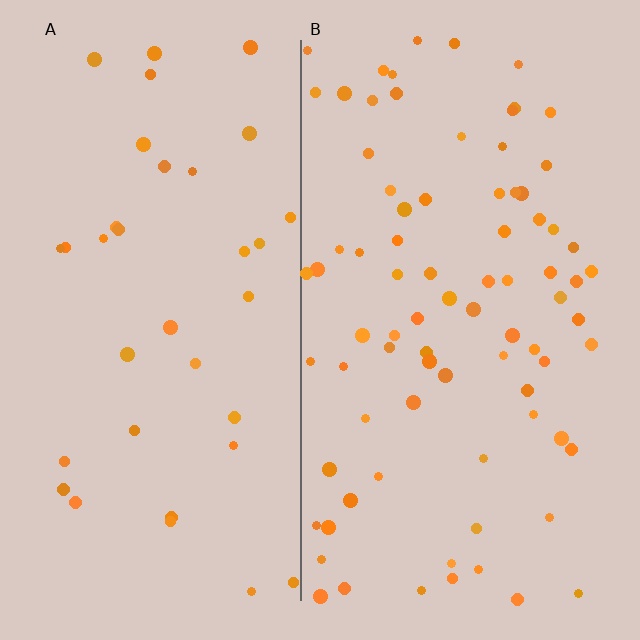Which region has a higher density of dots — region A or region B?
B (the right).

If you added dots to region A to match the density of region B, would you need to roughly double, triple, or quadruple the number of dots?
Approximately double.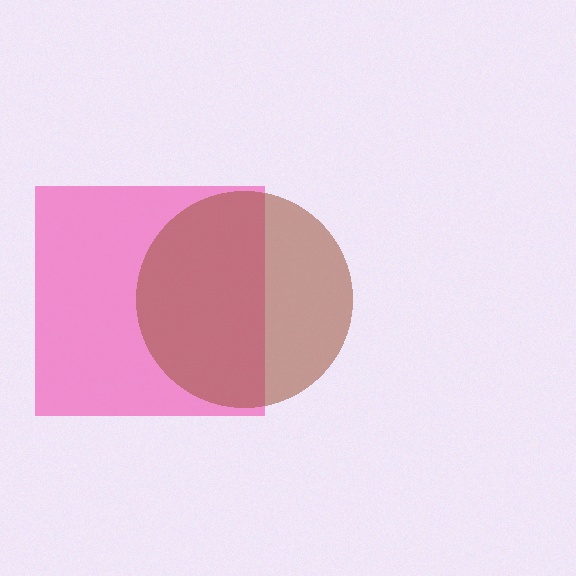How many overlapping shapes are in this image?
There are 2 overlapping shapes in the image.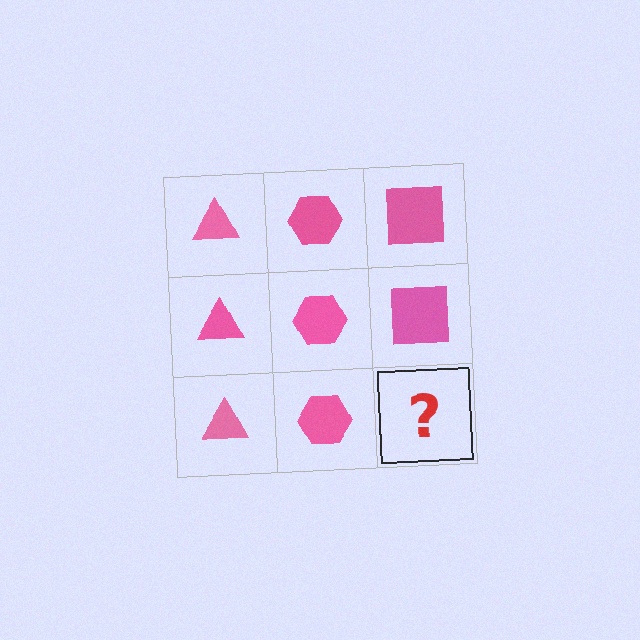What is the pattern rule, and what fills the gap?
The rule is that each column has a consistent shape. The gap should be filled with a pink square.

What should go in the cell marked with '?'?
The missing cell should contain a pink square.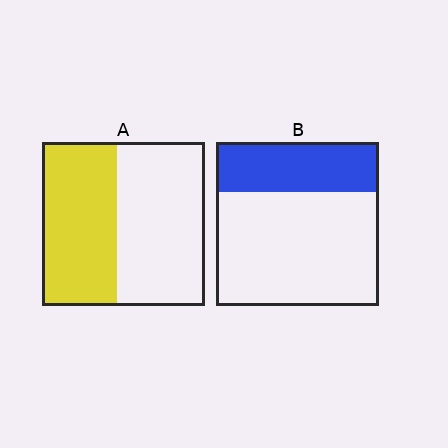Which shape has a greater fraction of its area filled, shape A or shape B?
Shape A.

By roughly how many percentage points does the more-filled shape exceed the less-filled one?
By roughly 15 percentage points (A over B).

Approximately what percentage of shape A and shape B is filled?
A is approximately 45% and B is approximately 30%.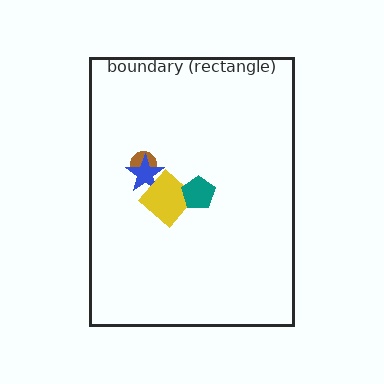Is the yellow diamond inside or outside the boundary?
Inside.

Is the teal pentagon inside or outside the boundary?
Inside.